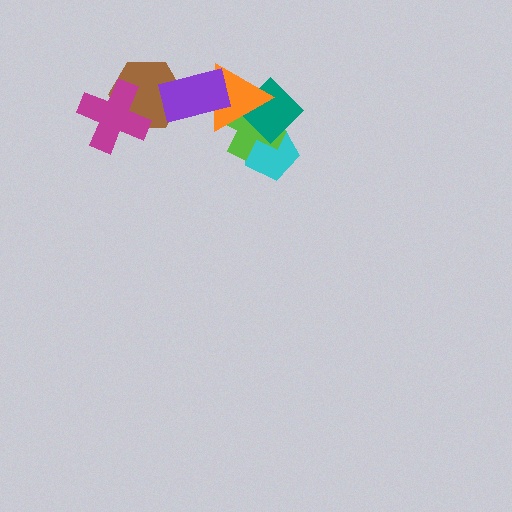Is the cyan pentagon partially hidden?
Yes, it is partially covered by another shape.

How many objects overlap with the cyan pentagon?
2 objects overlap with the cyan pentagon.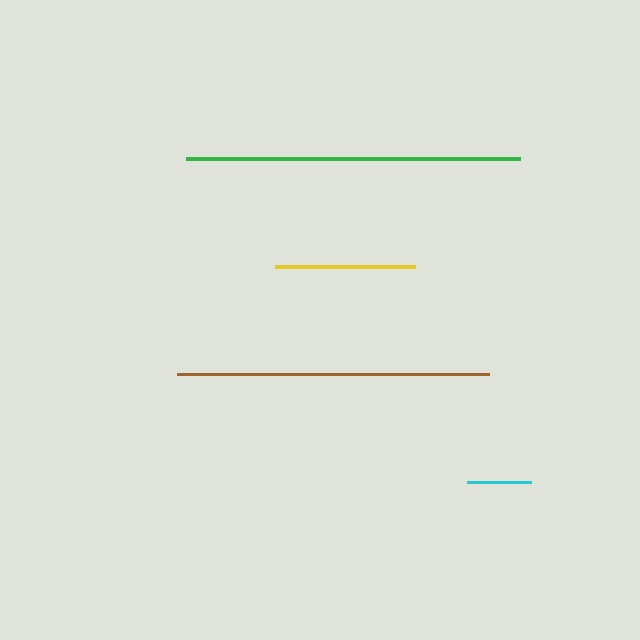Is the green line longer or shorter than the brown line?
The green line is longer than the brown line.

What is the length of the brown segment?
The brown segment is approximately 312 pixels long.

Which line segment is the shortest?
The cyan line is the shortest at approximately 65 pixels.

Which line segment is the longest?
The green line is the longest at approximately 335 pixels.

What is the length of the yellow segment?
The yellow segment is approximately 140 pixels long.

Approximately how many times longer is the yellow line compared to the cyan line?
The yellow line is approximately 2.2 times the length of the cyan line.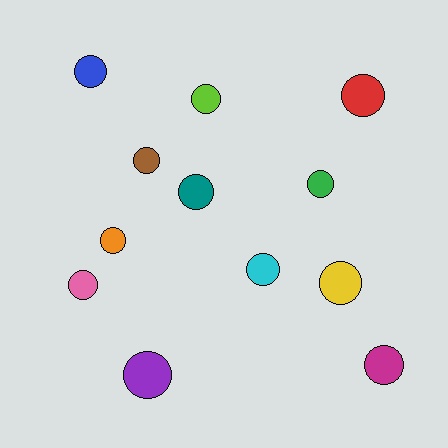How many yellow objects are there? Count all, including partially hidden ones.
There is 1 yellow object.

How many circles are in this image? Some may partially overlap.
There are 12 circles.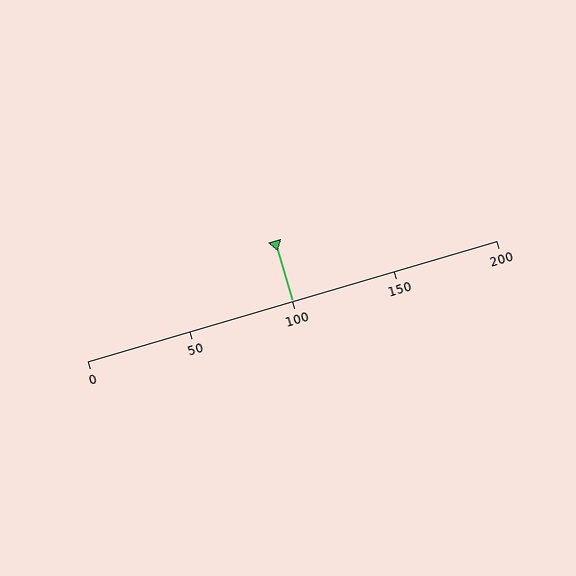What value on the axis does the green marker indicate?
The marker indicates approximately 100.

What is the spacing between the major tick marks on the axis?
The major ticks are spaced 50 apart.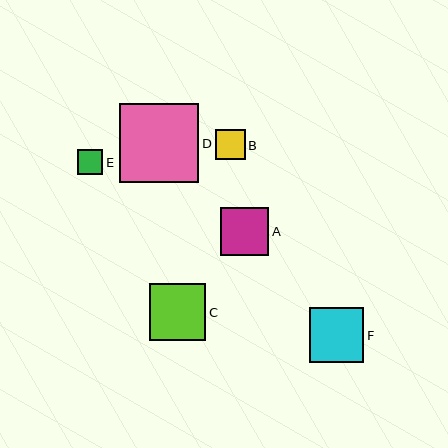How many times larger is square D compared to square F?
Square D is approximately 1.5 times the size of square F.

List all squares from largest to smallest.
From largest to smallest: D, C, F, A, B, E.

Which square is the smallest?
Square E is the smallest with a size of approximately 26 pixels.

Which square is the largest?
Square D is the largest with a size of approximately 79 pixels.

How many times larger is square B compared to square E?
Square B is approximately 1.2 times the size of square E.